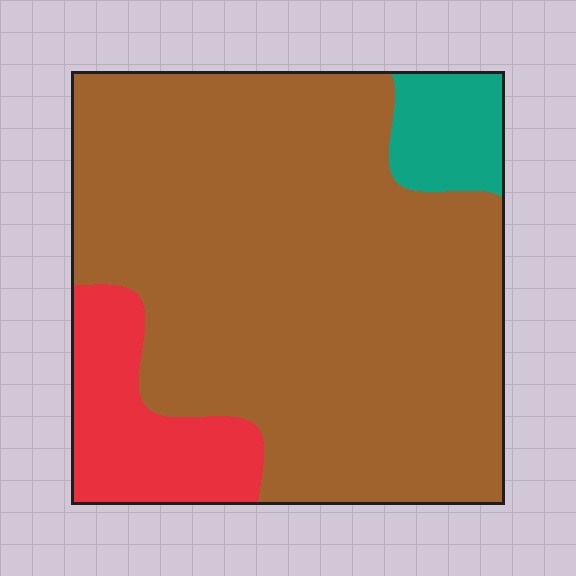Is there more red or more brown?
Brown.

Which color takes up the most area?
Brown, at roughly 80%.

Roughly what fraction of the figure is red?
Red takes up about one eighth (1/8) of the figure.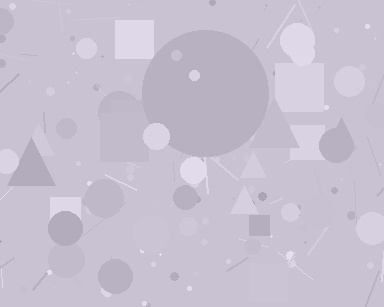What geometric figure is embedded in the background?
A circle is embedded in the background.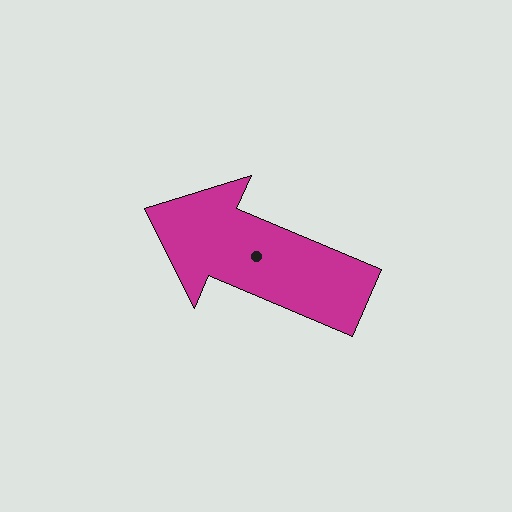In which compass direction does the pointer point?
Northwest.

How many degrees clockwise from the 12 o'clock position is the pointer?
Approximately 293 degrees.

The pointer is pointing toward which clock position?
Roughly 10 o'clock.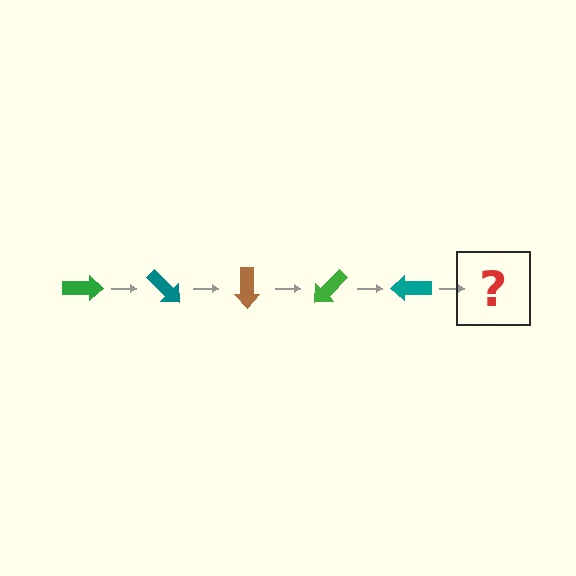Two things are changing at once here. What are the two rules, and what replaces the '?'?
The two rules are that it rotates 45 degrees each step and the color cycles through green, teal, and brown. The '?' should be a brown arrow, rotated 225 degrees from the start.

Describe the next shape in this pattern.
It should be a brown arrow, rotated 225 degrees from the start.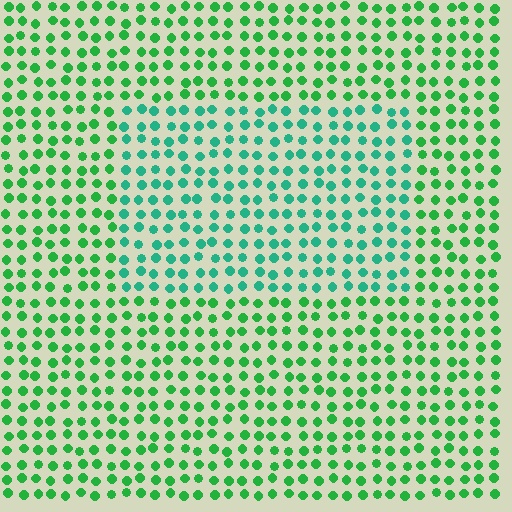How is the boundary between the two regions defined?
The boundary is defined purely by a slight shift in hue (about 31 degrees). Spacing, size, and orientation are identical on both sides.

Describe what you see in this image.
The image is filled with small green elements in a uniform arrangement. A rectangle-shaped region is visible where the elements are tinted to a slightly different hue, forming a subtle color boundary.